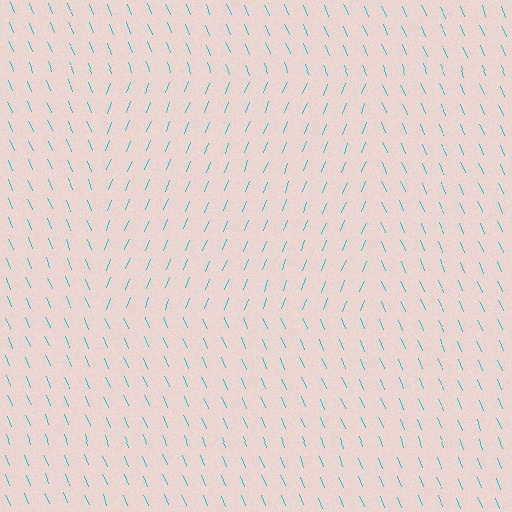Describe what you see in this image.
The image is filled with small cyan line segments. A rectangle region in the image has lines oriented differently from the surrounding lines, creating a visible texture boundary.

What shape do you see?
I see a rectangle.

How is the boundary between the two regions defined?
The boundary is defined purely by a change in line orientation (approximately 45 degrees difference). All lines are the same color and thickness.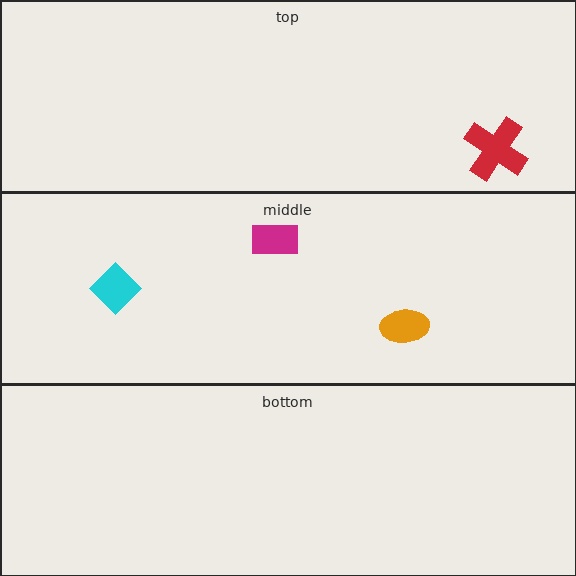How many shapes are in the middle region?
3.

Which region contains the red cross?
The top region.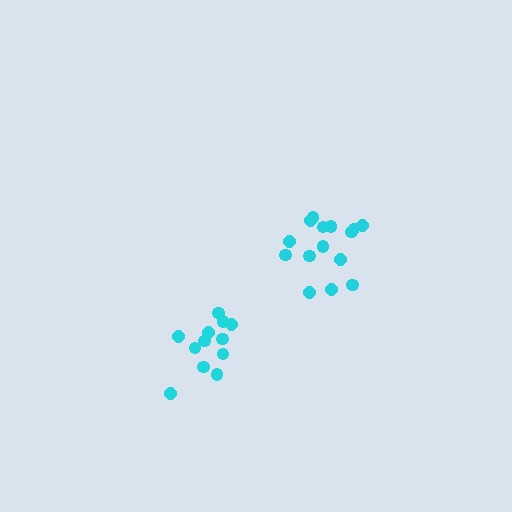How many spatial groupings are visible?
There are 2 spatial groupings.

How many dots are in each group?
Group 1: 15 dots, Group 2: 12 dots (27 total).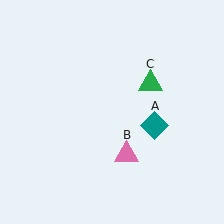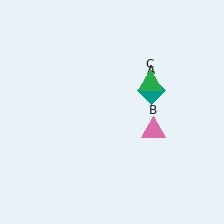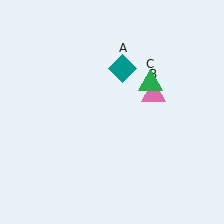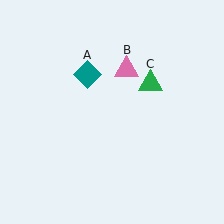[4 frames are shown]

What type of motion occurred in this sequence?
The teal diamond (object A), pink triangle (object B) rotated counterclockwise around the center of the scene.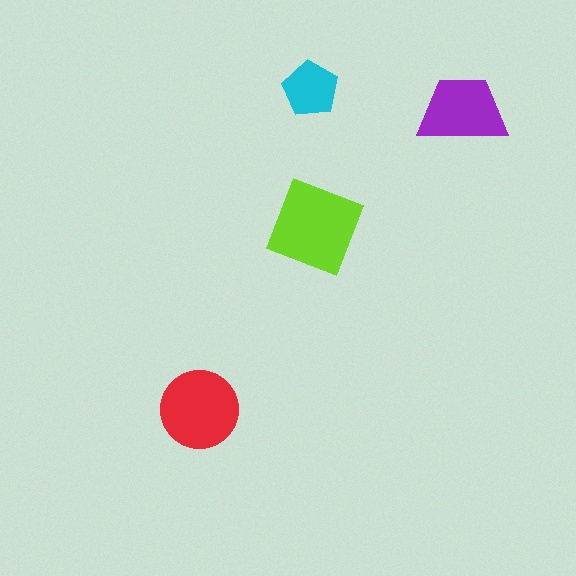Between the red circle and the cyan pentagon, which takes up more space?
The red circle.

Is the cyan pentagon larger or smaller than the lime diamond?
Smaller.